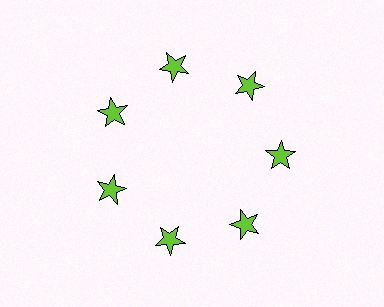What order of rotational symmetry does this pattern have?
This pattern has 7-fold rotational symmetry.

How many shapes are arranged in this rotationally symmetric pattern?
There are 7 shapes, arranged in 7 groups of 1.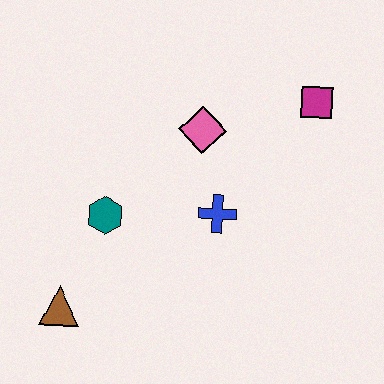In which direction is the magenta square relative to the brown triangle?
The magenta square is to the right of the brown triangle.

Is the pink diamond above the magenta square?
No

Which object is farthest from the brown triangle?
The magenta square is farthest from the brown triangle.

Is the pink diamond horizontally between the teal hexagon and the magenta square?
Yes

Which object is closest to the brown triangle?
The teal hexagon is closest to the brown triangle.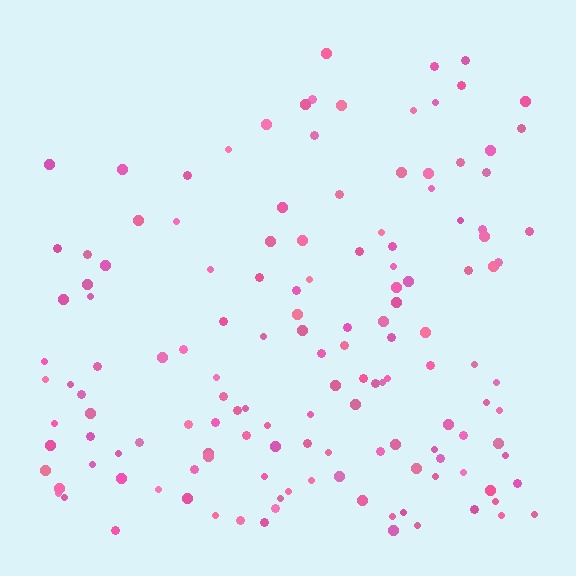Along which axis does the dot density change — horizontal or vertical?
Vertical.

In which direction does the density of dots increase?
From top to bottom, with the bottom side densest.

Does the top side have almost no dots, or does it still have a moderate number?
Still a moderate number, just noticeably fewer than the bottom.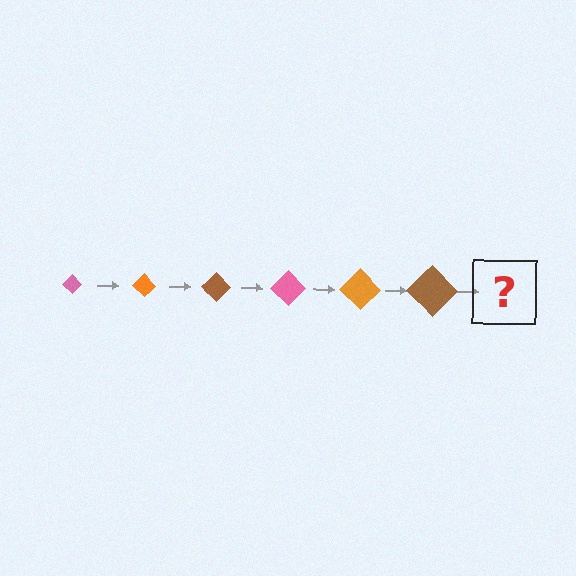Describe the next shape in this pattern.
It should be a pink diamond, larger than the previous one.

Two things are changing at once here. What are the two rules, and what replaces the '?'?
The two rules are that the diamond grows larger each step and the color cycles through pink, orange, and brown. The '?' should be a pink diamond, larger than the previous one.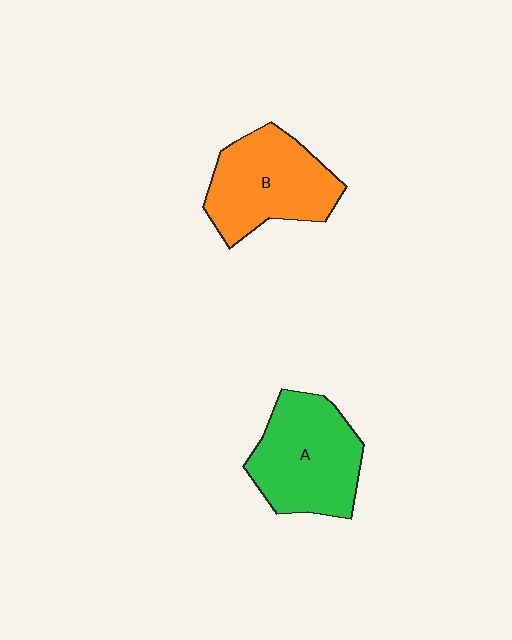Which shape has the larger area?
Shape A (green).